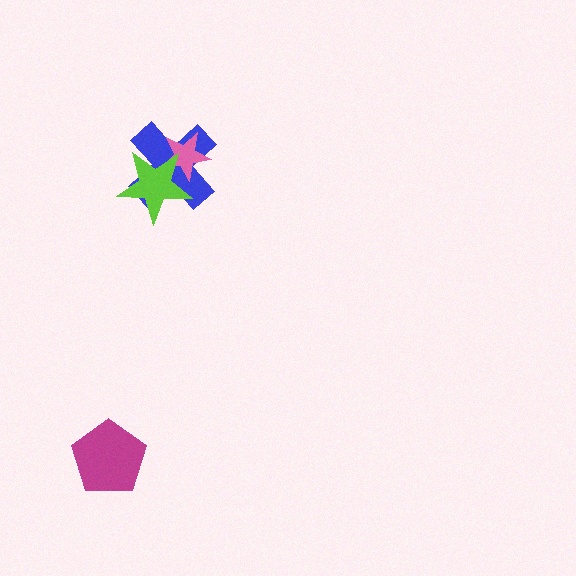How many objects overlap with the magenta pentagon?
0 objects overlap with the magenta pentagon.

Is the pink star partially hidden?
Yes, it is partially covered by another shape.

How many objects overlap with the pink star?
2 objects overlap with the pink star.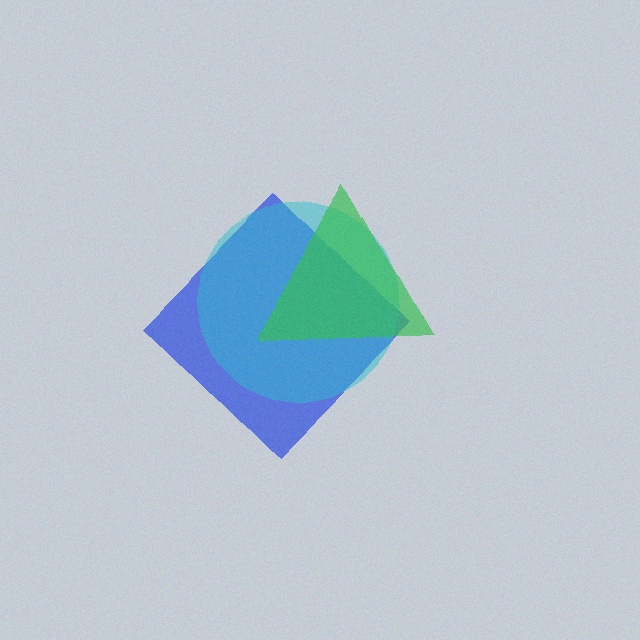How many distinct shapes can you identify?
There are 3 distinct shapes: a blue diamond, a cyan circle, a green triangle.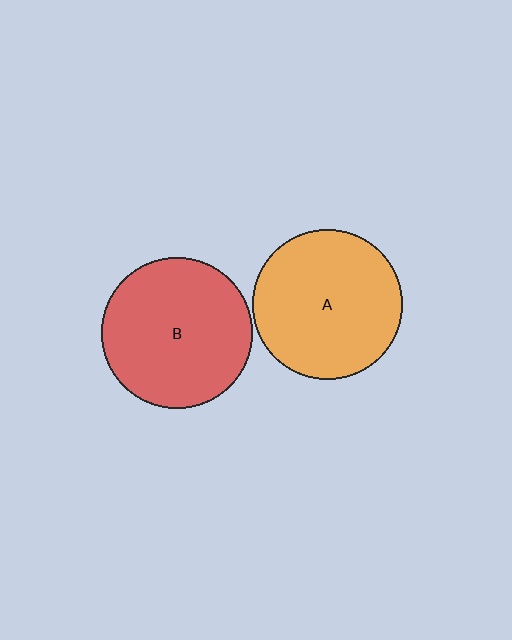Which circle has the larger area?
Circle B (red).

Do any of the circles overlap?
No, none of the circles overlap.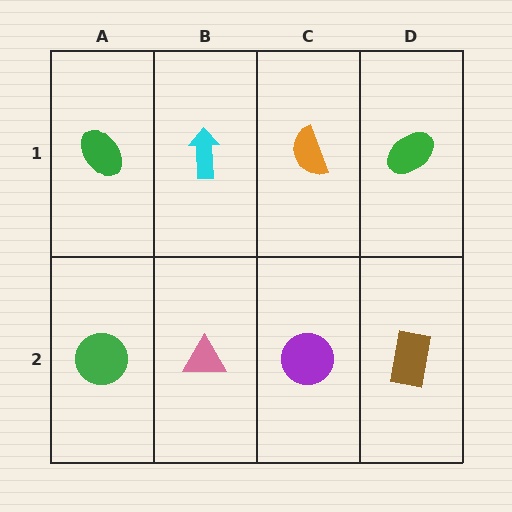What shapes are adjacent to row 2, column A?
A green ellipse (row 1, column A), a pink triangle (row 2, column B).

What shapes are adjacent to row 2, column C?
An orange semicircle (row 1, column C), a pink triangle (row 2, column B), a brown rectangle (row 2, column D).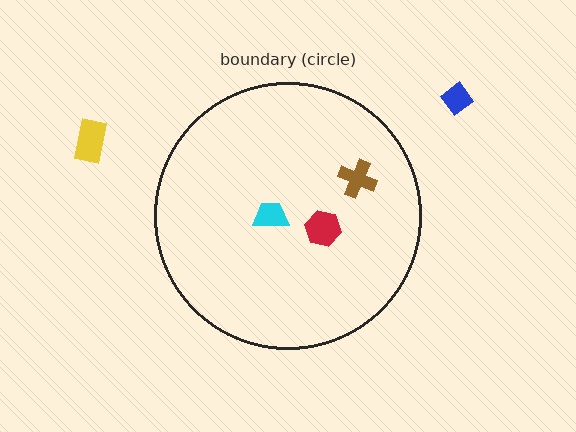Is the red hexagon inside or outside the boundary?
Inside.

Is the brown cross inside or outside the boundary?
Inside.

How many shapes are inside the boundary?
3 inside, 2 outside.